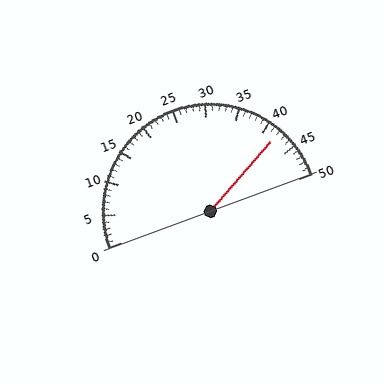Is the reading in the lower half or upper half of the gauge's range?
The reading is in the upper half of the range (0 to 50).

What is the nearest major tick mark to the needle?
The nearest major tick mark is 40.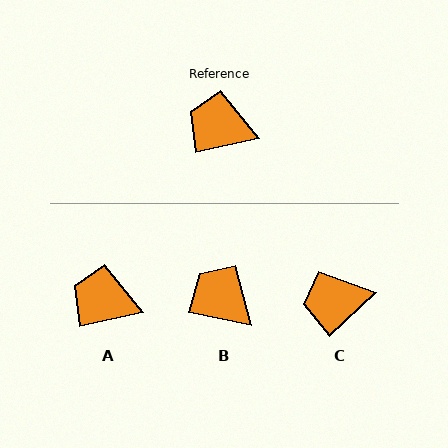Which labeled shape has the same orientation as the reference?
A.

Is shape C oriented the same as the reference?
No, it is off by about 31 degrees.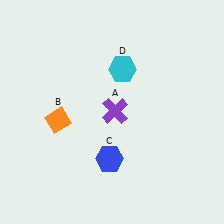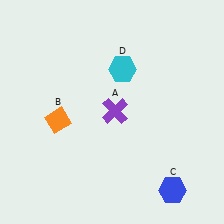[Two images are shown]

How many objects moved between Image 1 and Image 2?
1 object moved between the two images.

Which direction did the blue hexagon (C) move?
The blue hexagon (C) moved right.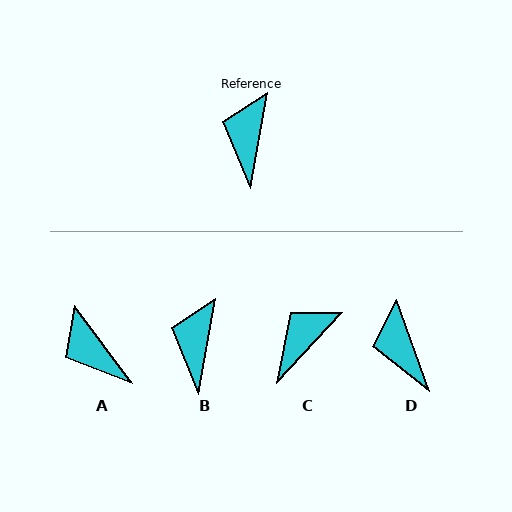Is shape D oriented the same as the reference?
No, it is off by about 29 degrees.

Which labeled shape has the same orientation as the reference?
B.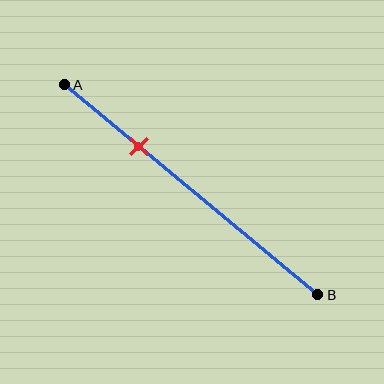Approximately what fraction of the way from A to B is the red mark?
The red mark is approximately 30% of the way from A to B.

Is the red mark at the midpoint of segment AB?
No, the mark is at about 30% from A, not at the 50% midpoint.